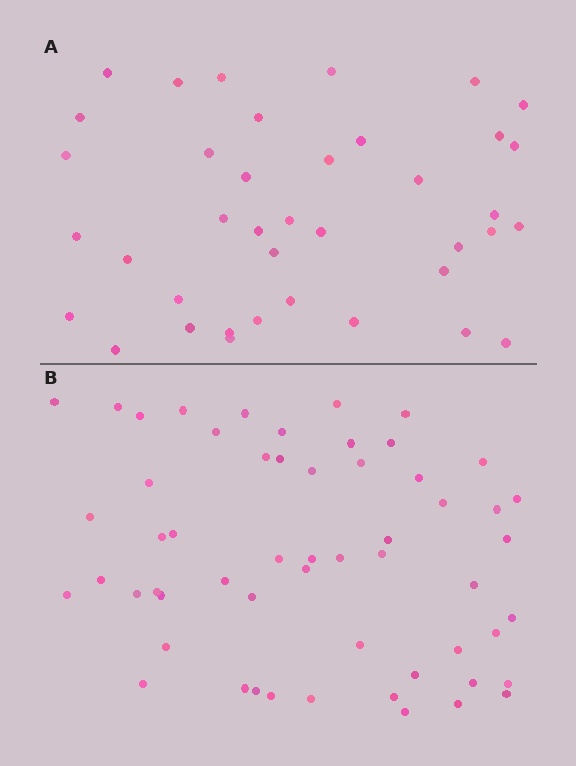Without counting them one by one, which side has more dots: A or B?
Region B (the bottom region) has more dots.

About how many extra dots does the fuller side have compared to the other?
Region B has approximately 15 more dots than region A.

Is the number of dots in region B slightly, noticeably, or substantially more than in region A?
Region B has noticeably more, but not dramatically so. The ratio is roughly 1.4 to 1.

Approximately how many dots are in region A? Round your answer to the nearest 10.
About 40 dots. (The exact count is 39, which rounds to 40.)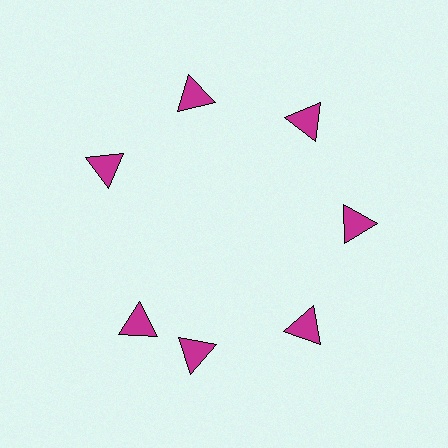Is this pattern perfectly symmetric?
No. The 7 magenta triangles are arranged in a ring, but one element near the 8 o'clock position is rotated out of alignment along the ring, breaking the 7-fold rotational symmetry.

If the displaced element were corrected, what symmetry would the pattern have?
It would have 7-fold rotational symmetry — the pattern would map onto itself every 51 degrees.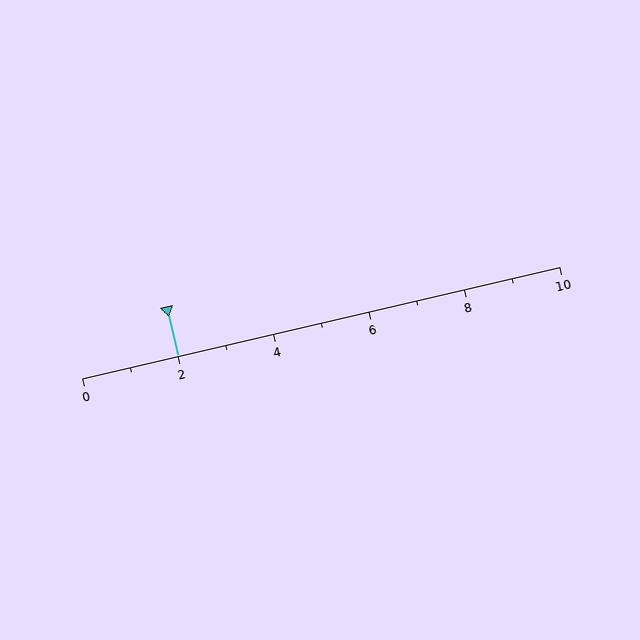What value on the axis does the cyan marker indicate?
The marker indicates approximately 2.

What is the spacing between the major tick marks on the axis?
The major ticks are spaced 2 apart.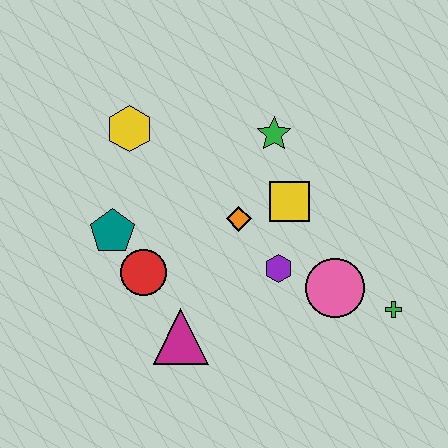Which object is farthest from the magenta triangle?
The green star is farthest from the magenta triangle.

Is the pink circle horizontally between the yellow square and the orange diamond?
No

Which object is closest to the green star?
The yellow square is closest to the green star.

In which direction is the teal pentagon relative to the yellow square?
The teal pentagon is to the left of the yellow square.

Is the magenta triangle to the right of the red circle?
Yes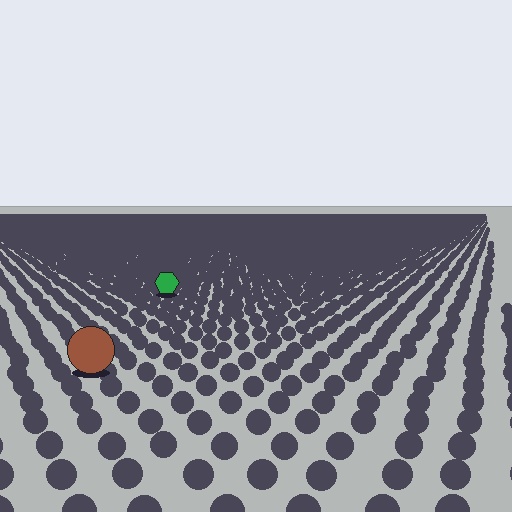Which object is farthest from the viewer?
The green hexagon is farthest from the viewer. It appears smaller and the ground texture around it is denser.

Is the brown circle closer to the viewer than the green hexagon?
Yes. The brown circle is closer — you can tell from the texture gradient: the ground texture is coarser near it.